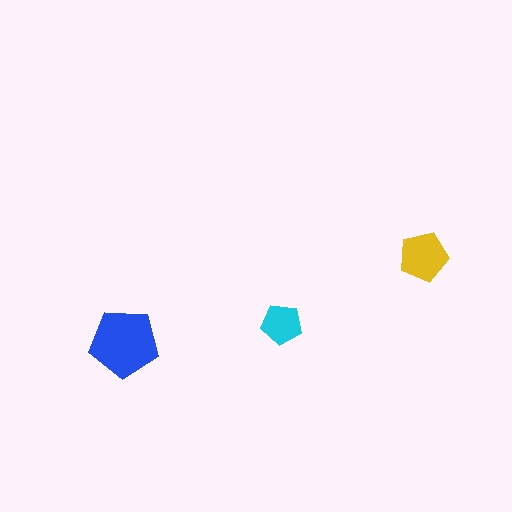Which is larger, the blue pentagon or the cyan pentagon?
The blue one.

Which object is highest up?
The yellow pentagon is topmost.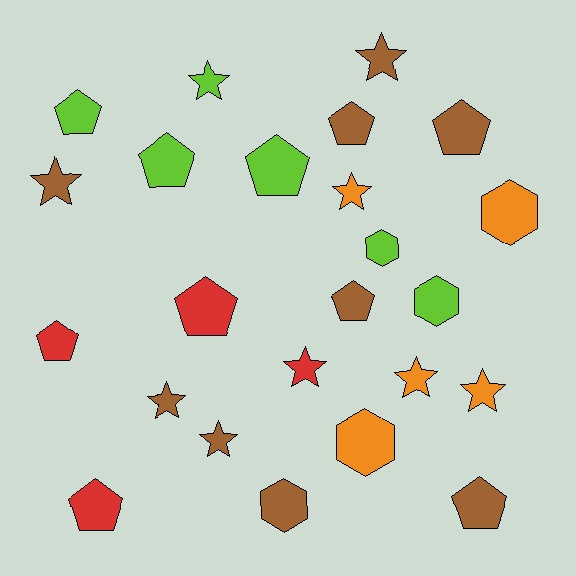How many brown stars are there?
There are 4 brown stars.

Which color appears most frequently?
Brown, with 9 objects.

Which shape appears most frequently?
Pentagon, with 10 objects.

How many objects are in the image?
There are 24 objects.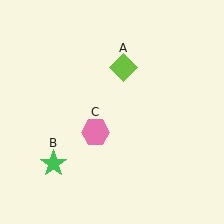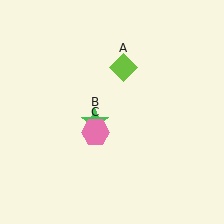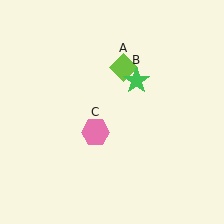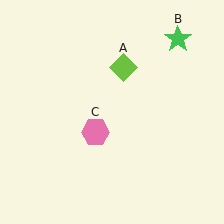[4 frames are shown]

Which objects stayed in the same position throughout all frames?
Lime diamond (object A) and pink hexagon (object C) remained stationary.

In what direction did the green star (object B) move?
The green star (object B) moved up and to the right.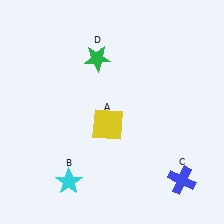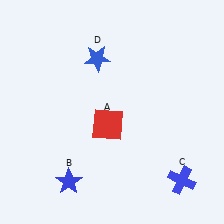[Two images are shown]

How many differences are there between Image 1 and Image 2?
There are 3 differences between the two images.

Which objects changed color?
A changed from yellow to red. B changed from cyan to blue. D changed from green to blue.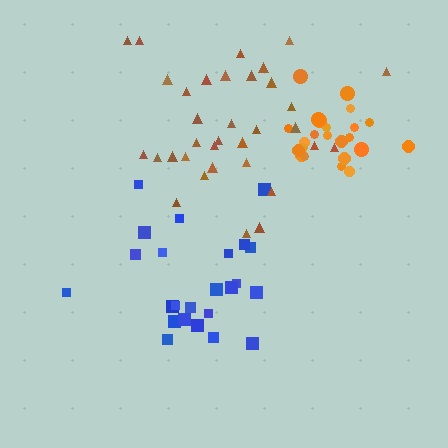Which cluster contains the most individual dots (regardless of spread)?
Brown (34).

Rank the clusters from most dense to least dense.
orange, brown, blue.